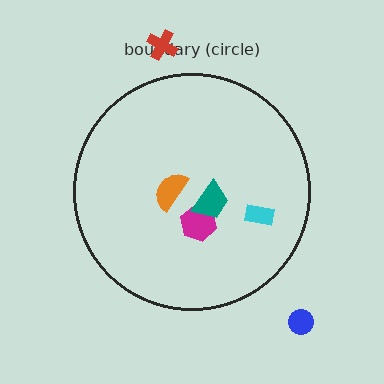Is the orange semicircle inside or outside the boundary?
Inside.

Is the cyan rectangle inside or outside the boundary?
Inside.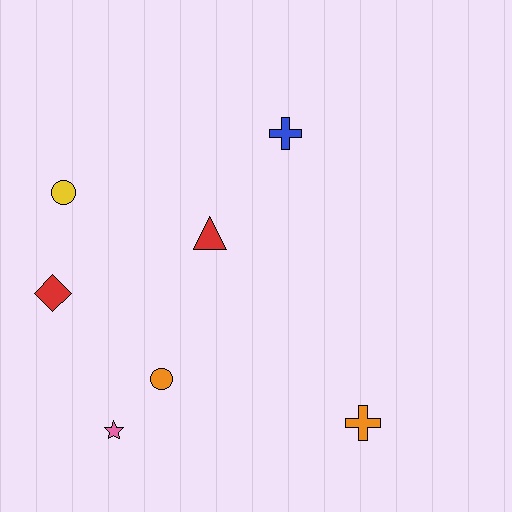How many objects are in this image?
There are 7 objects.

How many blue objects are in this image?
There is 1 blue object.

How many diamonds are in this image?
There is 1 diamond.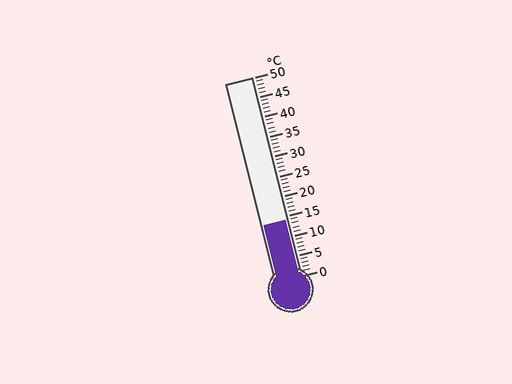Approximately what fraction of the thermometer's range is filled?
The thermometer is filled to approximately 30% of its range.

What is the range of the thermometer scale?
The thermometer scale ranges from 0°C to 50°C.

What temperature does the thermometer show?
The thermometer shows approximately 14°C.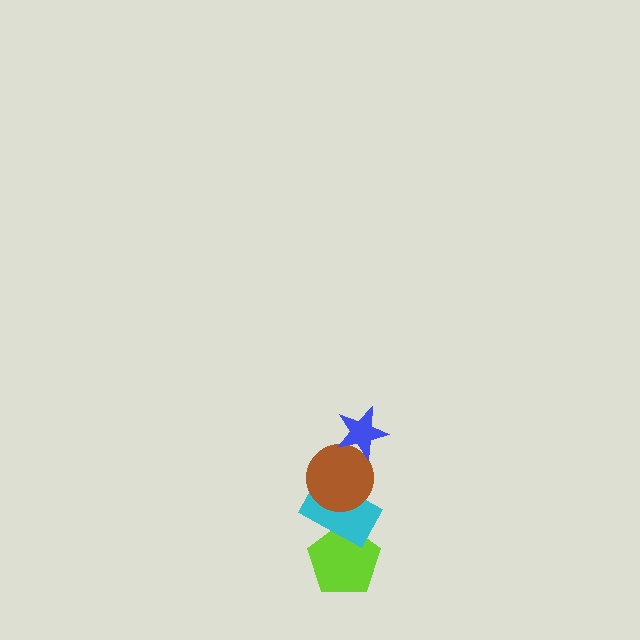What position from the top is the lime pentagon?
The lime pentagon is 4th from the top.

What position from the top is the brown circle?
The brown circle is 2nd from the top.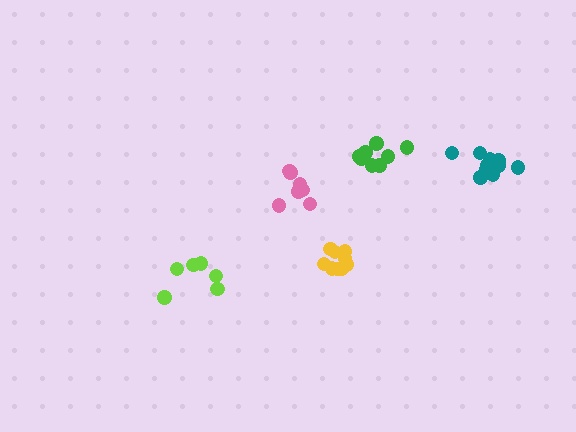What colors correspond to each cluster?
The clusters are colored: lime, teal, pink, yellow, green.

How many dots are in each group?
Group 1: 6 dots, Group 2: 10 dots, Group 3: 7 dots, Group 4: 9 dots, Group 5: 8 dots (40 total).